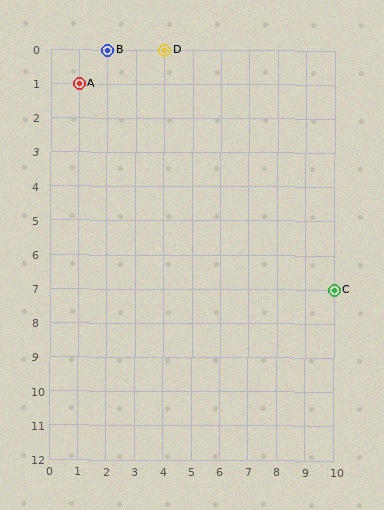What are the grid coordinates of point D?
Point D is at grid coordinates (4, 0).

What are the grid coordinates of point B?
Point B is at grid coordinates (2, 0).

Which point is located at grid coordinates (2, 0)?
Point B is at (2, 0).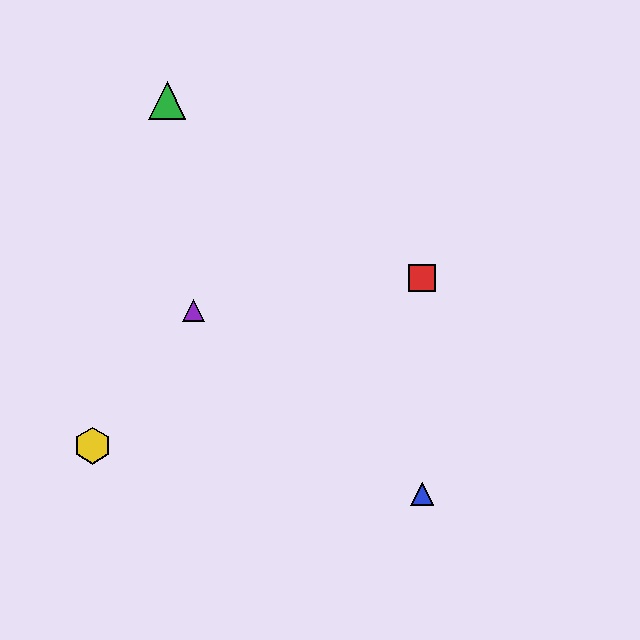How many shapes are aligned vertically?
2 shapes (the red square, the blue triangle) are aligned vertically.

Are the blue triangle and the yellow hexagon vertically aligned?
No, the blue triangle is at x≈422 and the yellow hexagon is at x≈93.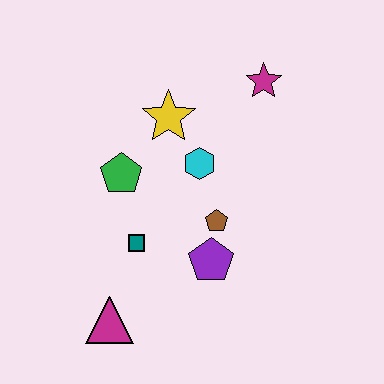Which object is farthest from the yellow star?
The magenta triangle is farthest from the yellow star.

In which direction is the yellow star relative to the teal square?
The yellow star is above the teal square.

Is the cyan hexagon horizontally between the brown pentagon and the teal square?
Yes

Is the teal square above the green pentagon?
No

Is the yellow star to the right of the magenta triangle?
Yes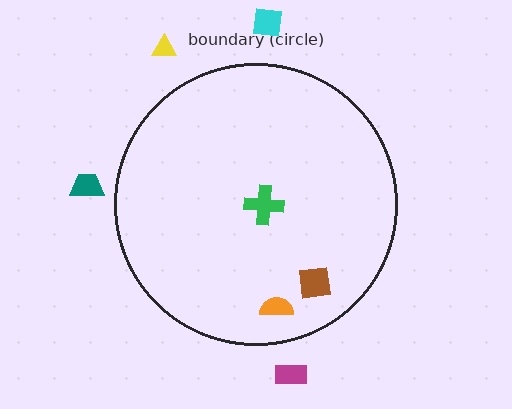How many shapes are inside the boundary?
3 inside, 4 outside.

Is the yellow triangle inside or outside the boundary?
Outside.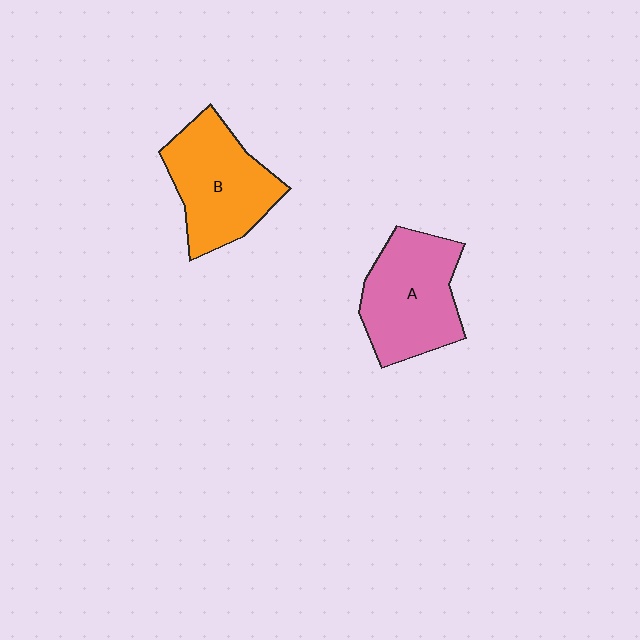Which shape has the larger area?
Shape A (pink).